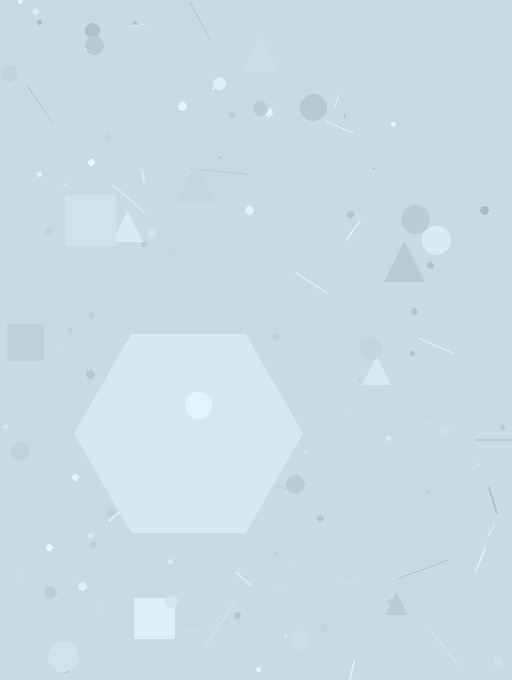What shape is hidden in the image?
A hexagon is hidden in the image.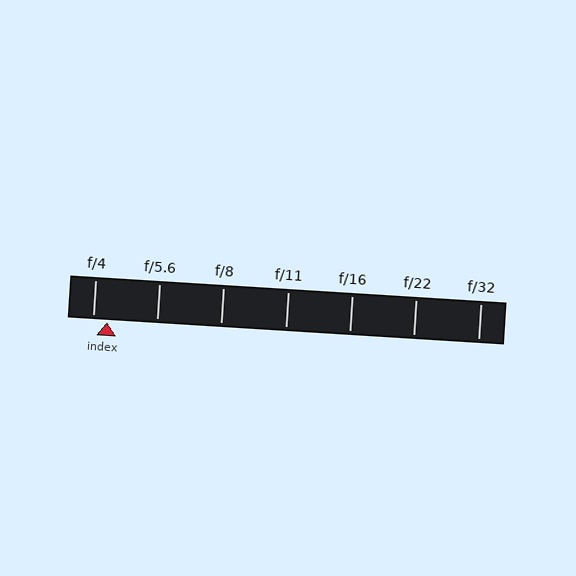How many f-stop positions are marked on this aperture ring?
There are 7 f-stop positions marked.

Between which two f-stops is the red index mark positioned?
The index mark is between f/4 and f/5.6.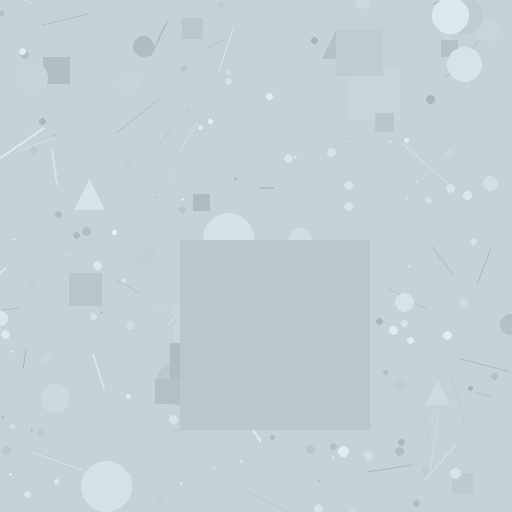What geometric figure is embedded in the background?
A square is embedded in the background.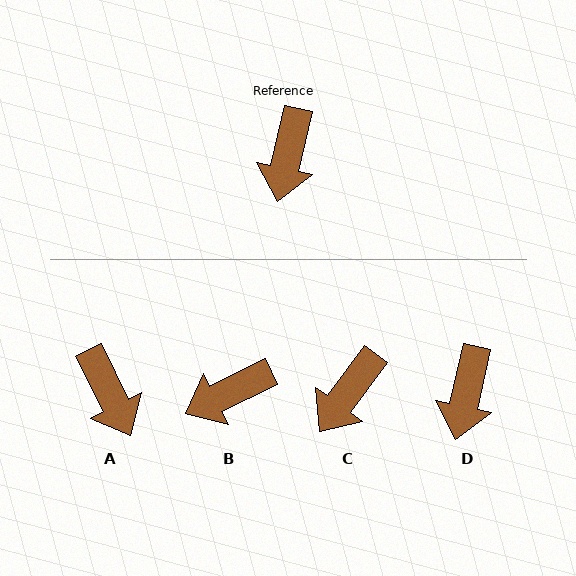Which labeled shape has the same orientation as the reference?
D.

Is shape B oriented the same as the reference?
No, it is off by about 51 degrees.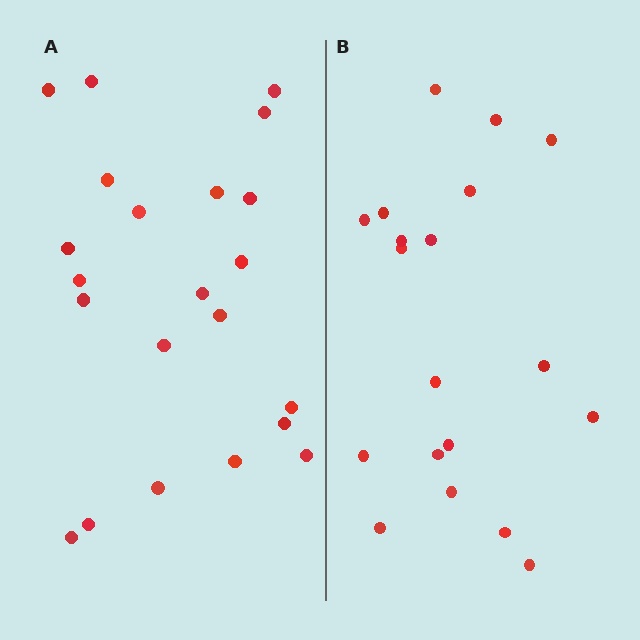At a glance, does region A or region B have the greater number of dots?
Region A (the left region) has more dots.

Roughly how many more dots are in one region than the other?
Region A has just a few more — roughly 2 or 3 more dots than region B.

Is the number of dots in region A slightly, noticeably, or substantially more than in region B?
Region A has only slightly more — the two regions are fairly close. The ratio is roughly 1.2 to 1.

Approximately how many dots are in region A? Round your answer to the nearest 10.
About 20 dots. (The exact count is 22, which rounds to 20.)